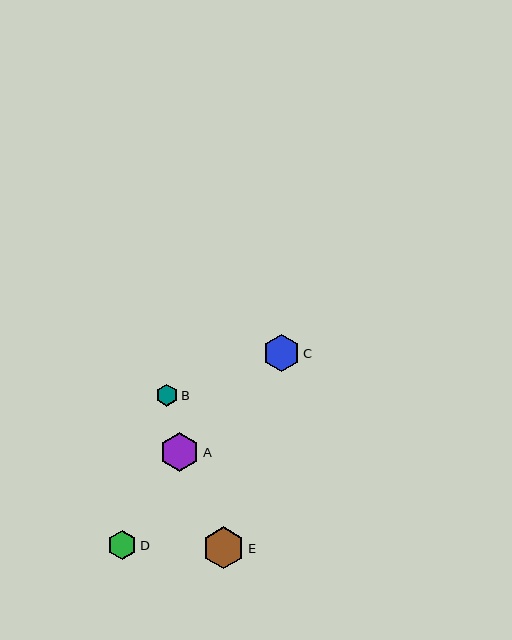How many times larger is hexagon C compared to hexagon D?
Hexagon C is approximately 1.3 times the size of hexagon D.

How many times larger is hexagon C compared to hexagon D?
Hexagon C is approximately 1.3 times the size of hexagon D.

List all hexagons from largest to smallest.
From largest to smallest: E, A, C, D, B.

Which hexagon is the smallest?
Hexagon B is the smallest with a size of approximately 22 pixels.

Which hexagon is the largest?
Hexagon E is the largest with a size of approximately 42 pixels.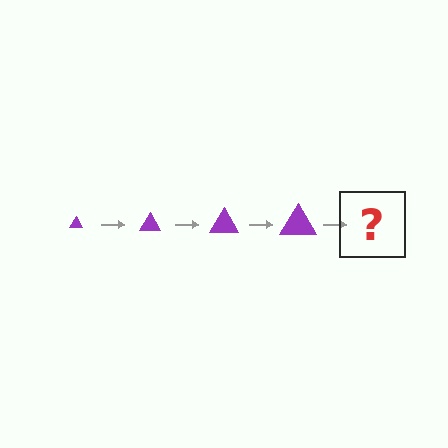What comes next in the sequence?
The next element should be a purple triangle, larger than the previous one.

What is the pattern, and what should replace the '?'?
The pattern is that the triangle gets progressively larger each step. The '?' should be a purple triangle, larger than the previous one.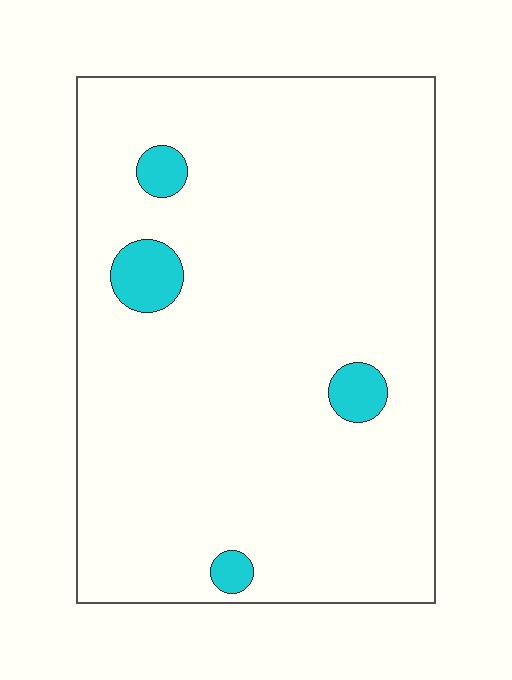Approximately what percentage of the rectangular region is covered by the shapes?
Approximately 5%.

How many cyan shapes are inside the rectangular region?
4.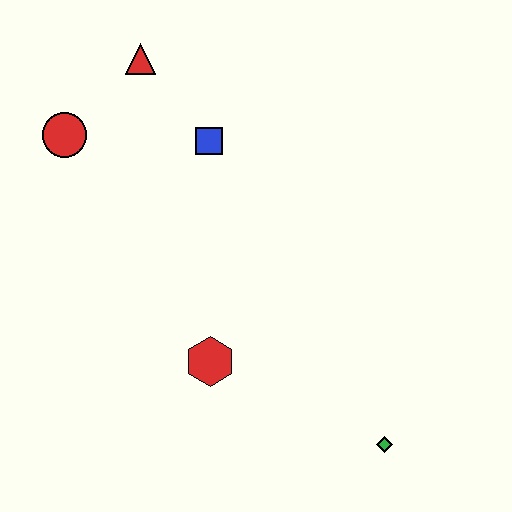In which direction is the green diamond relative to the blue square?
The green diamond is below the blue square.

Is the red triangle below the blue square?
No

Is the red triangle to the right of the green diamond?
No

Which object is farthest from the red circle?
The green diamond is farthest from the red circle.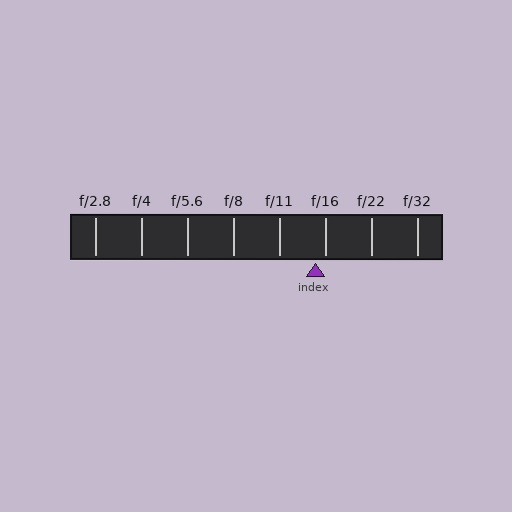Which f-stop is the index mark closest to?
The index mark is closest to f/16.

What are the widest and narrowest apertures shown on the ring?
The widest aperture shown is f/2.8 and the narrowest is f/32.